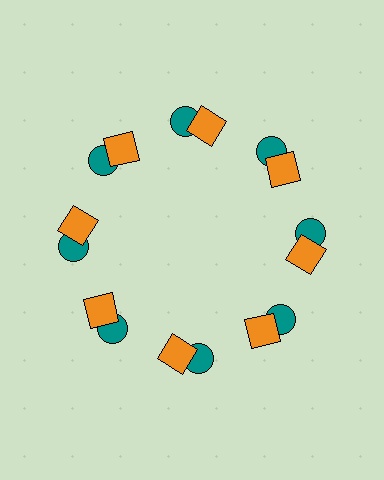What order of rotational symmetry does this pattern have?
This pattern has 8-fold rotational symmetry.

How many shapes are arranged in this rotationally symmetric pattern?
There are 16 shapes, arranged in 8 groups of 2.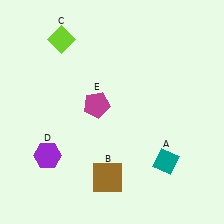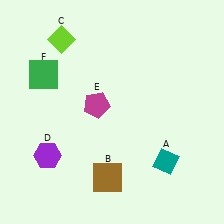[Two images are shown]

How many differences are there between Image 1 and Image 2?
There is 1 difference between the two images.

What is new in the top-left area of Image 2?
A green square (F) was added in the top-left area of Image 2.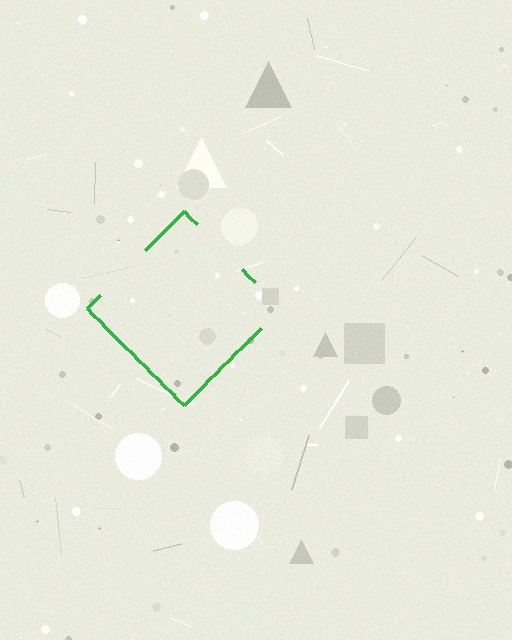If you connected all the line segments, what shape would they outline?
They would outline a diamond.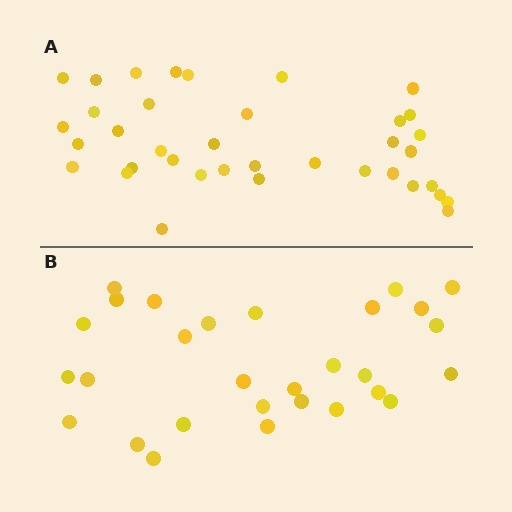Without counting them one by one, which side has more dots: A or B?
Region A (the top region) has more dots.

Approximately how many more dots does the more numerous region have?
Region A has roughly 8 or so more dots than region B.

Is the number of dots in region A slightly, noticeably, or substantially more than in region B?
Region A has noticeably more, but not dramatically so. The ratio is roughly 1.3 to 1.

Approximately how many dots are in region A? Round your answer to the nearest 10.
About 40 dots. (The exact count is 37, which rounds to 40.)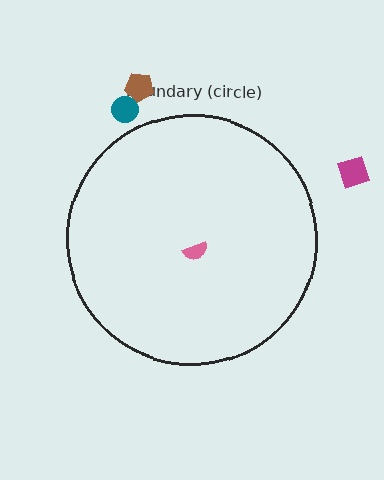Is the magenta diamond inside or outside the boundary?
Outside.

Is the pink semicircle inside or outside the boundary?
Inside.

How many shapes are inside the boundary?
1 inside, 3 outside.